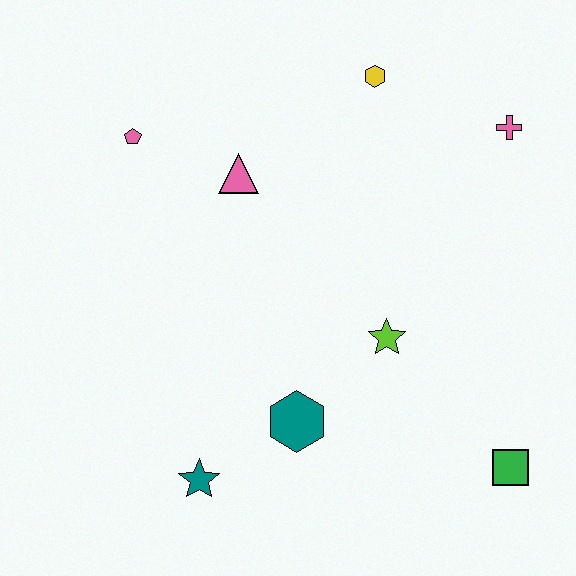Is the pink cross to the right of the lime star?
Yes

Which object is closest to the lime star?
The teal hexagon is closest to the lime star.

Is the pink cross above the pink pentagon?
Yes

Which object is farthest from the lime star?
The pink pentagon is farthest from the lime star.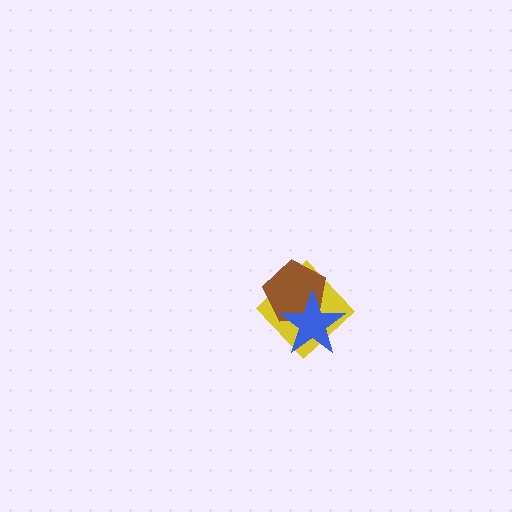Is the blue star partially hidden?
No, no other shape covers it.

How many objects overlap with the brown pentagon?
2 objects overlap with the brown pentagon.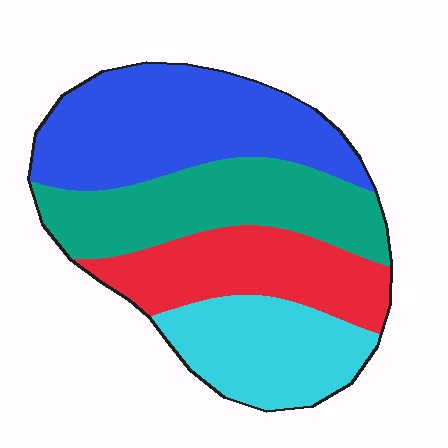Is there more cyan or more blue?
Blue.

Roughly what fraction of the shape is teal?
Teal takes up about one quarter (1/4) of the shape.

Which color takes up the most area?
Blue, at roughly 30%.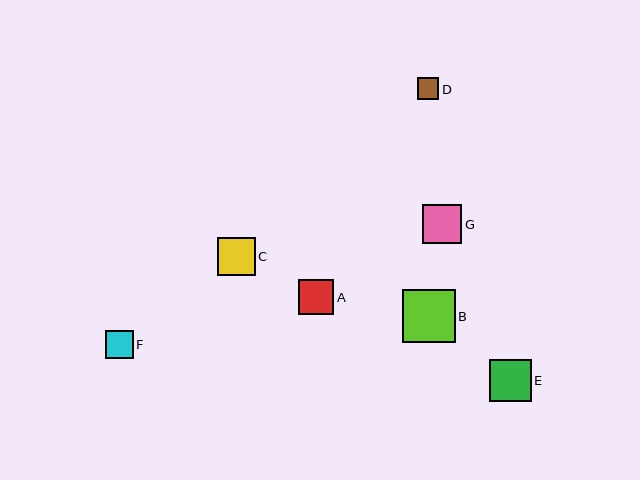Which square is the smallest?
Square D is the smallest with a size of approximately 21 pixels.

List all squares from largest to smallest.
From largest to smallest: B, E, G, C, A, F, D.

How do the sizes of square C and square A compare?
Square C and square A are approximately the same size.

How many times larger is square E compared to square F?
Square E is approximately 1.5 times the size of square F.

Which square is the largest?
Square B is the largest with a size of approximately 53 pixels.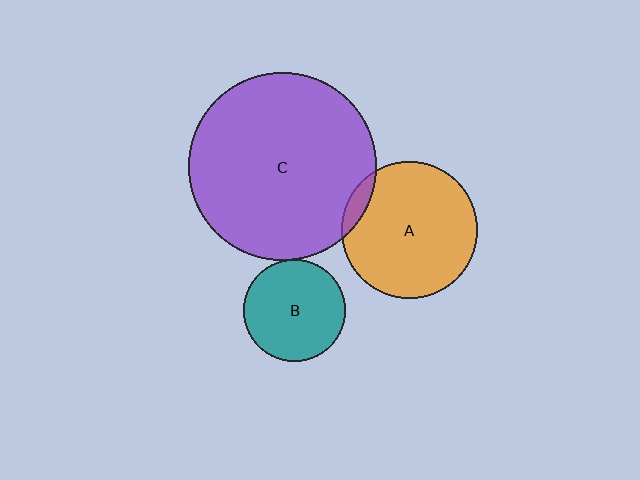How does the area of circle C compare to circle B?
Approximately 3.4 times.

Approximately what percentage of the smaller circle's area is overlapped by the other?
Approximately 5%.